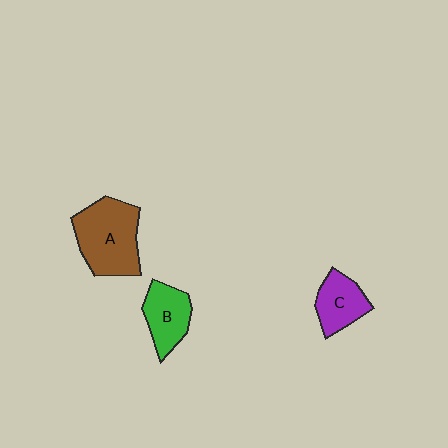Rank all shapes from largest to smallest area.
From largest to smallest: A (brown), B (green), C (purple).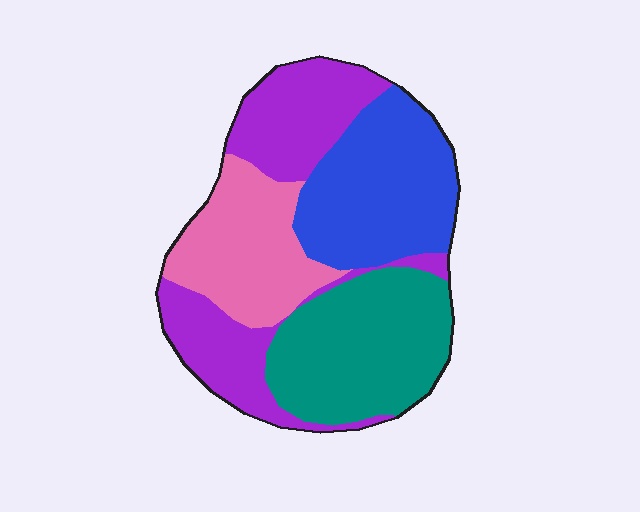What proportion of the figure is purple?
Purple takes up between a quarter and a half of the figure.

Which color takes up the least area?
Pink, at roughly 20%.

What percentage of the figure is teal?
Teal covers 27% of the figure.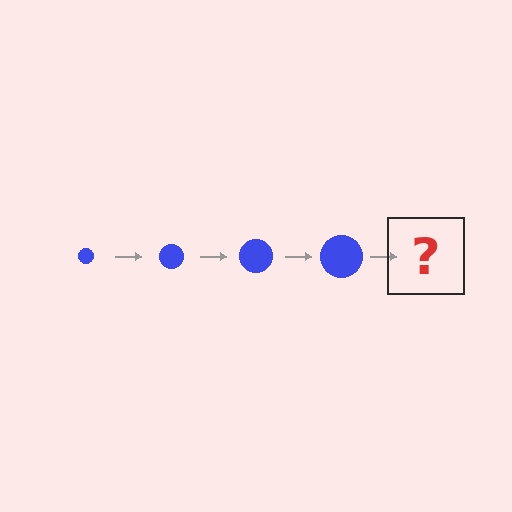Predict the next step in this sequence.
The next step is a blue circle, larger than the previous one.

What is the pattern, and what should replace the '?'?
The pattern is that the circle gets progressively larger each step. The '?' should be a blue circle, larger than the previous one.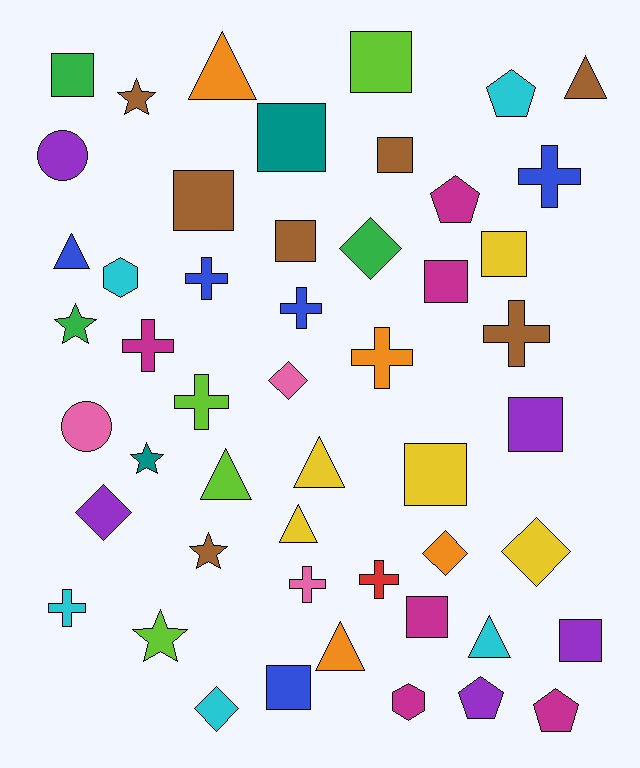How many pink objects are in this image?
There are 3 pink objects.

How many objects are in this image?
There are 50 objects.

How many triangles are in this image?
There are 8 triangles.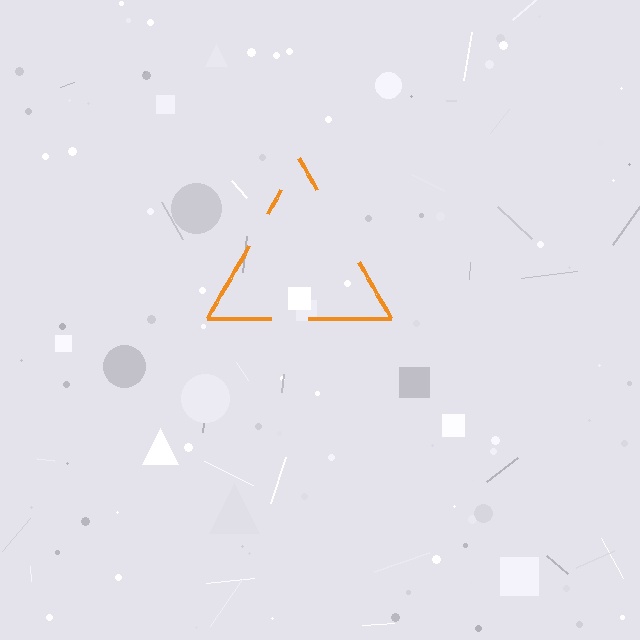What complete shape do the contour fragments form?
The contour fragments form a triangle.